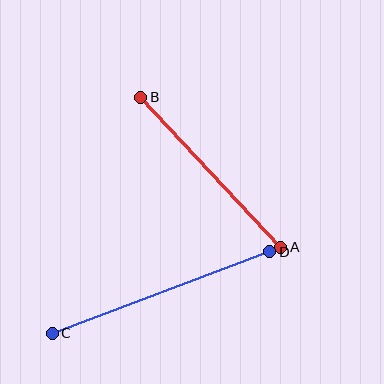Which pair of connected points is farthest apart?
Points C and D are farthest apart.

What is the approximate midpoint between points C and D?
The midpoint is at approximately (161, 293) pixels.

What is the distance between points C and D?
The distance is approximately 233 pixels.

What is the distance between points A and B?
The distance is approximately 205 pixels.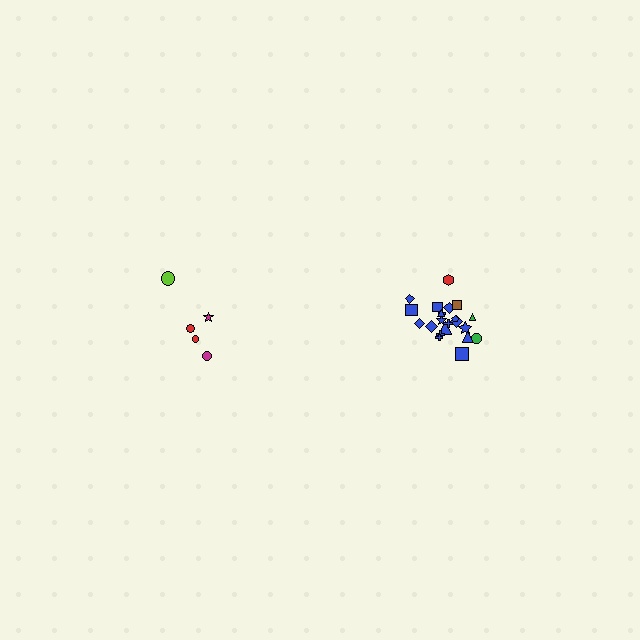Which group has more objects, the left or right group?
The right group.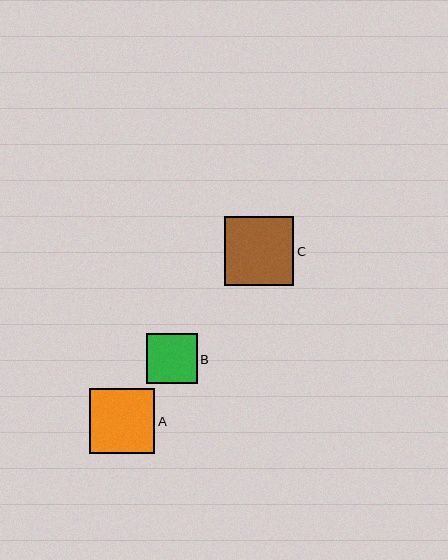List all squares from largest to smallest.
From largest to smallest: C, A, B.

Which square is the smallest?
Square B is the smallest with a size of approximately 50 pixels.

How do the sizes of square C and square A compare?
Square C and square A are approximately the same size.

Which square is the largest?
Square C is the largest with a size of approximately 69 pixels.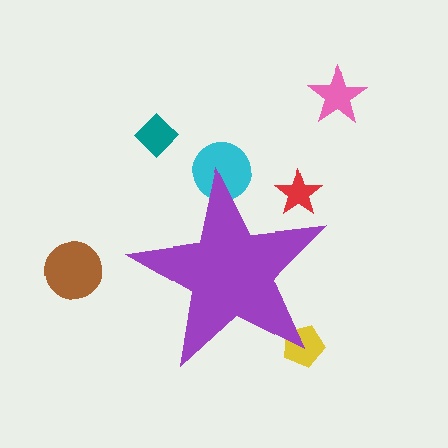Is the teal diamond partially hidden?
No, the teal diamond is fully visible.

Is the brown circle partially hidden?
No, the brown circle is fully visible.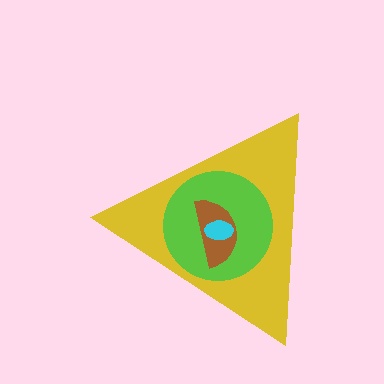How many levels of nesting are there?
4.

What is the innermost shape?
The cyan ellipse.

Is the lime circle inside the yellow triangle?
Yes.